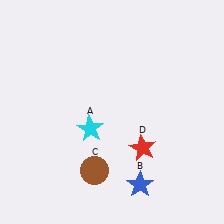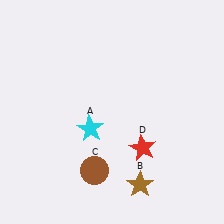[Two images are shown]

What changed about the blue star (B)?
In Image 1, B is blue. In Image 2, it changed to brown.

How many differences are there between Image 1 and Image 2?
There is 1 difference between the two images.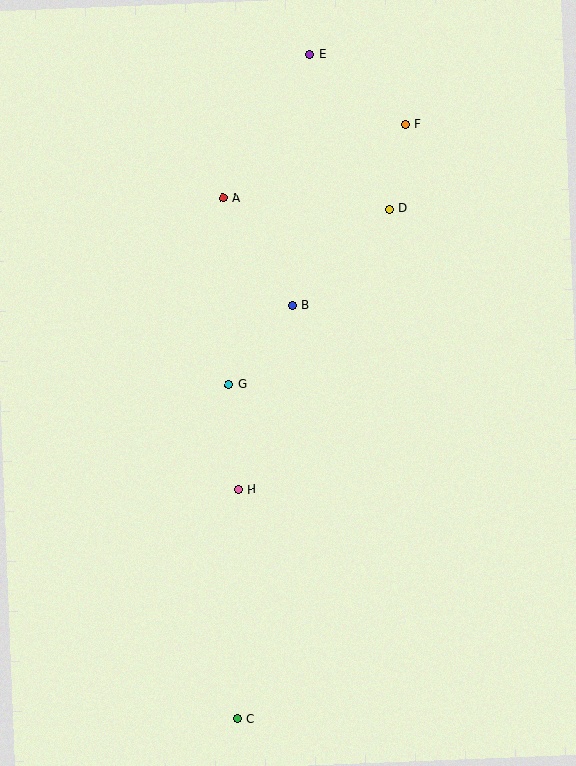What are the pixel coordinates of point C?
Point C is at (238, 719).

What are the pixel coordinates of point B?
Point B is at (292, 306).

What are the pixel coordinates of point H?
Point H is at (238, 490).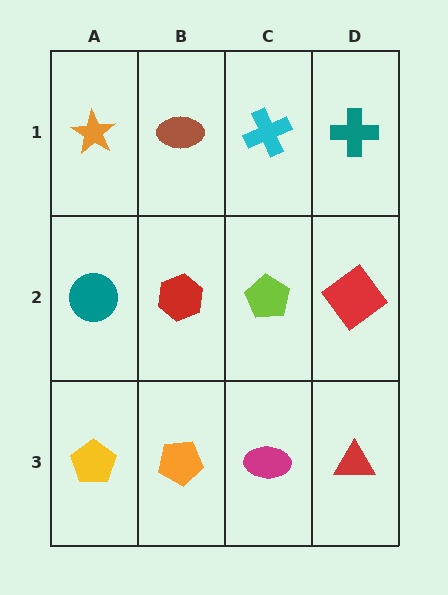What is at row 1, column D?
A teal cross.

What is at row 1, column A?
An orange star.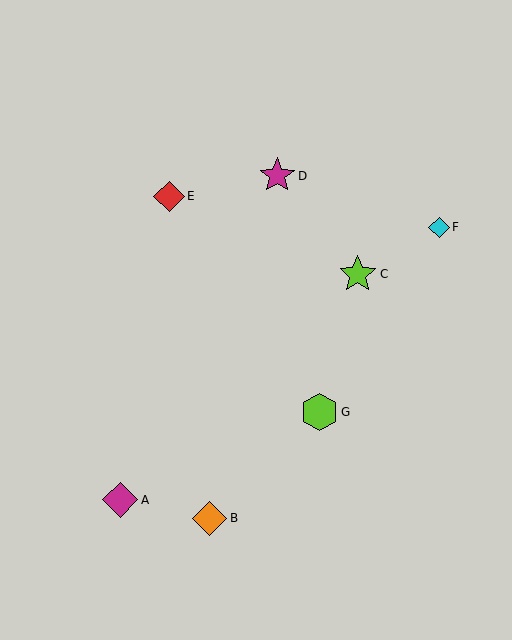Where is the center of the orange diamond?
The center of the orange diamond is at (210, 518).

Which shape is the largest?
The lime star (labeled C) is the largest.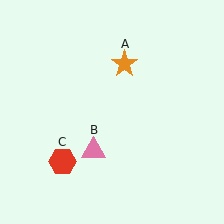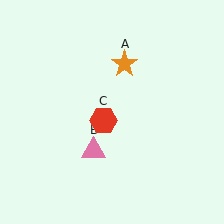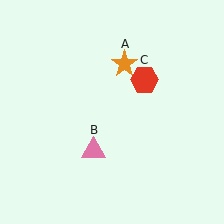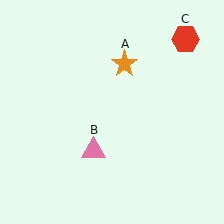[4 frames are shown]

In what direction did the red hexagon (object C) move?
The red hexagon (object C) moved up and to the right.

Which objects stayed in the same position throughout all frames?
Orange star (object A) and pink triangle (object B) remained stationary.